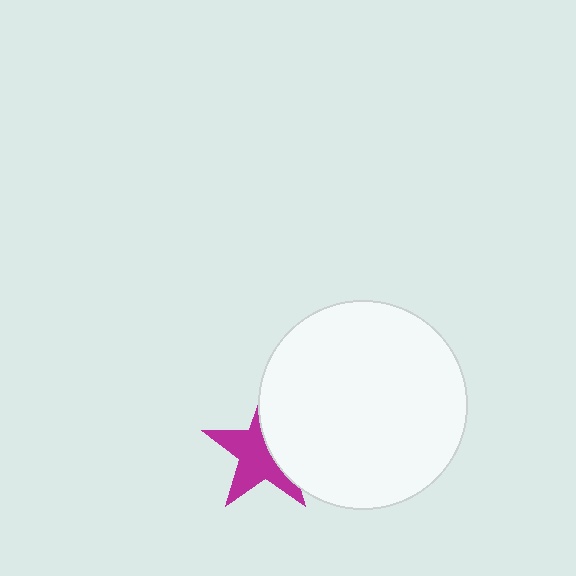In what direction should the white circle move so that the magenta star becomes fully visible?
The white circle should move right. That is the shortest direction to clear the overlap and leave the magenta star fully visible.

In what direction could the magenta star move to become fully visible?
The magenta star could move left. That would shift it out from behind the white circle entirely.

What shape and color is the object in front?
The object in front is a white circle.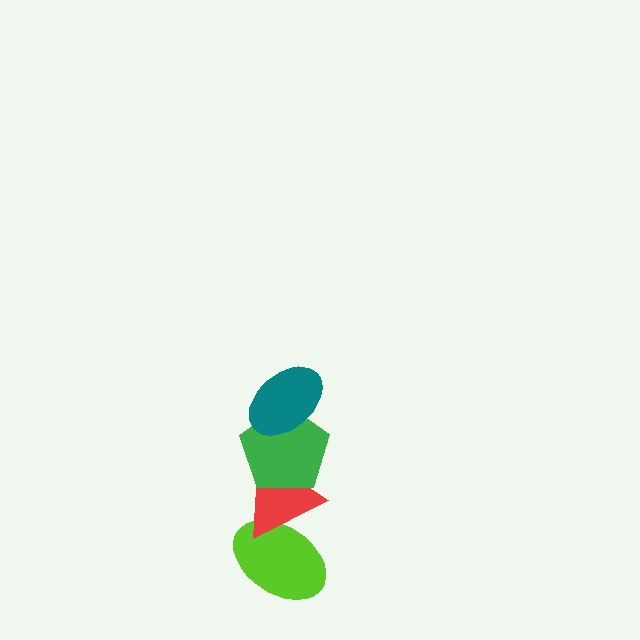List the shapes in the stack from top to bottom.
From top to bottom: the teal ellipse, the green pentagon, the red triangle, the lime ellipse.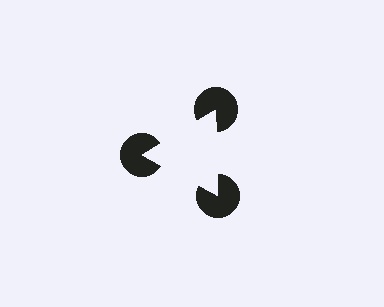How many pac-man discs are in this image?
There are 3 — one at each vertex of the illusory triangle.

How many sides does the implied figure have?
3 sides.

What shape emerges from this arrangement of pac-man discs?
An illusory triangle — its edges are inferred from the aligned wedge cuts in the pac-man discs, not physically drawn.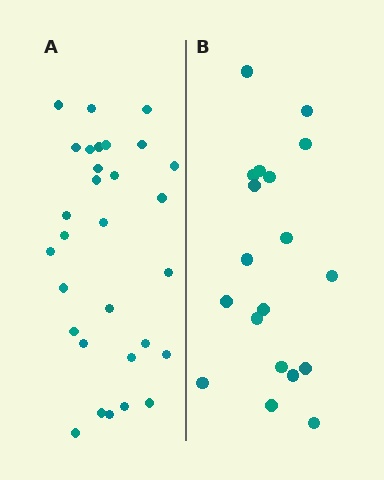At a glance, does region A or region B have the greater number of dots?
Region A (the left region) has more dots.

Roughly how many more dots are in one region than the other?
Region A has roughly 12 or so more dots than region B.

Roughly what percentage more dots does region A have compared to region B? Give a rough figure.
About 60% more.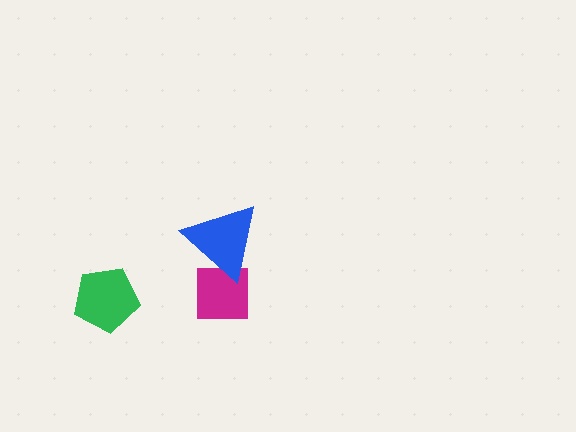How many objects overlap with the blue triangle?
1 object overlaps with the blue triangle.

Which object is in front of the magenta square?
The blue triangle is in front of the magenta square.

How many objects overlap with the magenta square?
1 object overlaps with the magenta square.